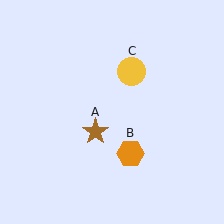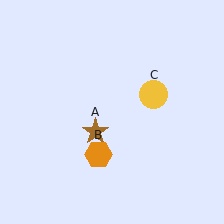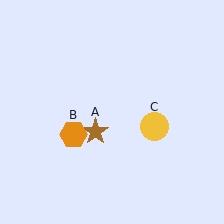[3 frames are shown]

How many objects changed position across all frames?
2 objects changed position: orange hexagon (object B), yellow circle (object C).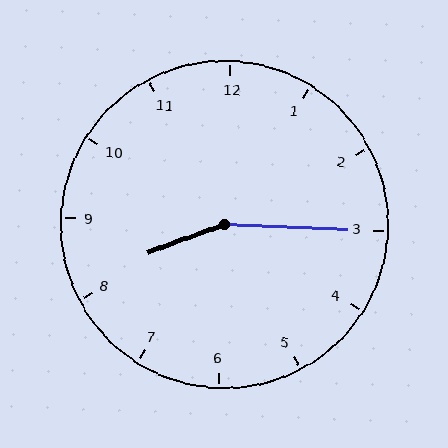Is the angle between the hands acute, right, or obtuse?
It is obtuse.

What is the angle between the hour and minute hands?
Approximately 158 degrees.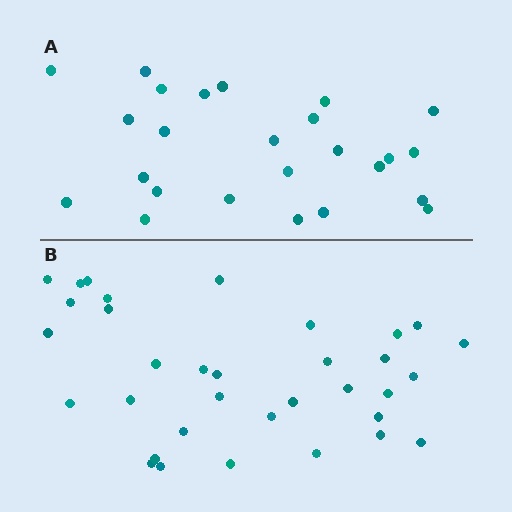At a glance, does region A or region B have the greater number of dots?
Region B (the bottom region) has more dots.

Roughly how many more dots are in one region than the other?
Region B has roughly 8 or so more dots than region A.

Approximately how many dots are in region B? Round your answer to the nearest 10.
About 30 dots. (The exact count is 34, which rounds to 30.)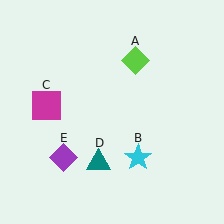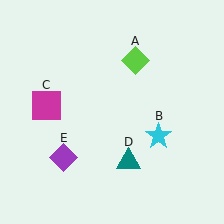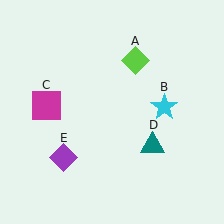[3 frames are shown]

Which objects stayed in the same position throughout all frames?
Lime diamond (object A) and magenta square (object C) and purple diamond (object E) remained stationary.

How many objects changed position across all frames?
2 objects changed position: cyan star (object B), teal triangle (object D).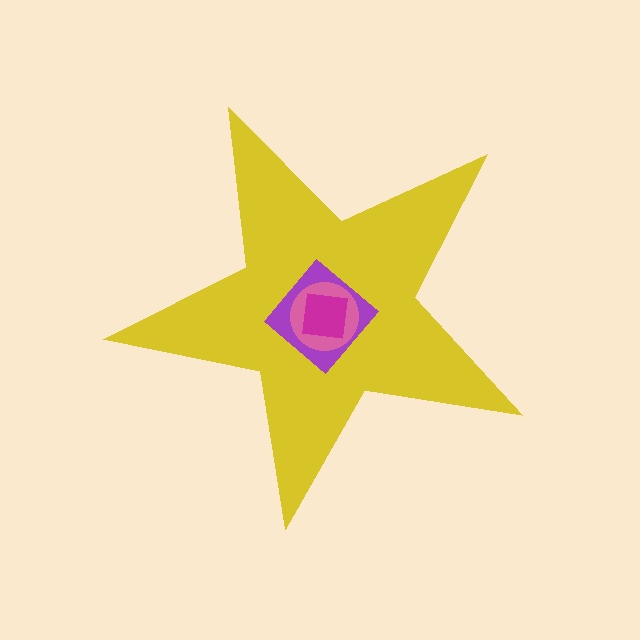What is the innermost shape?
The magenta square.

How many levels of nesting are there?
4.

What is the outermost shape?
The yellow star.